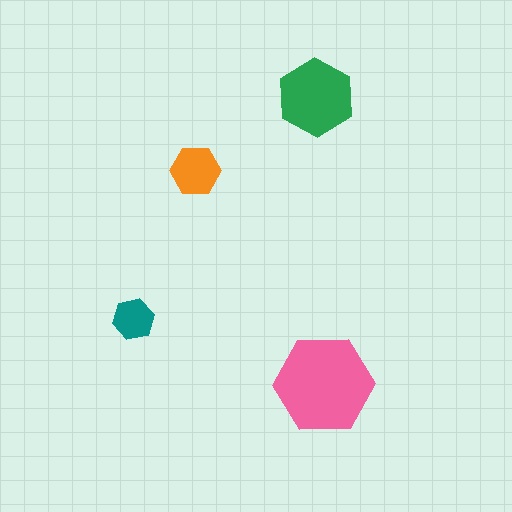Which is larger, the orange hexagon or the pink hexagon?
The pink one.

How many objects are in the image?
There are 4 objects in the image.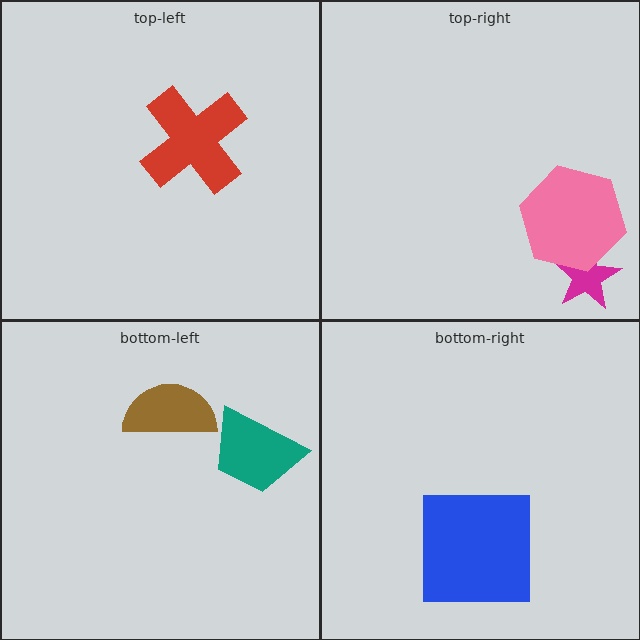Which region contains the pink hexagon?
The top-right region.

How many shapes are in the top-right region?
2.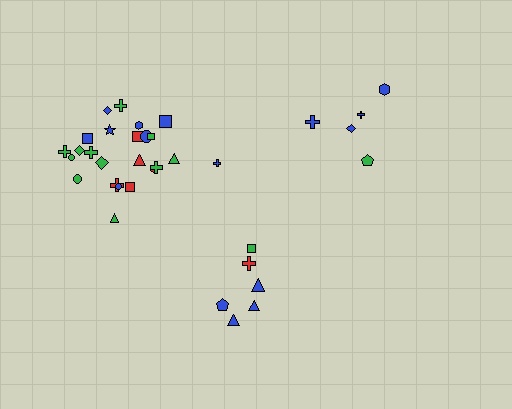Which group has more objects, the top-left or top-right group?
The top-left group.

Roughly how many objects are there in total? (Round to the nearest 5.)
Roughly 35 objects in total.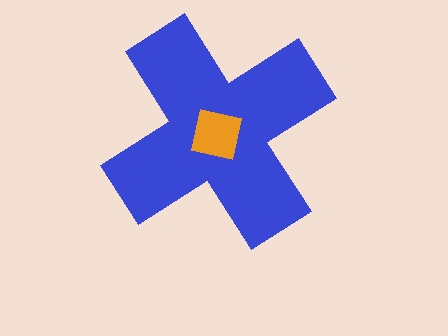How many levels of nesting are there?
2.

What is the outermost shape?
The blue cross.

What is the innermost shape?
The orange square.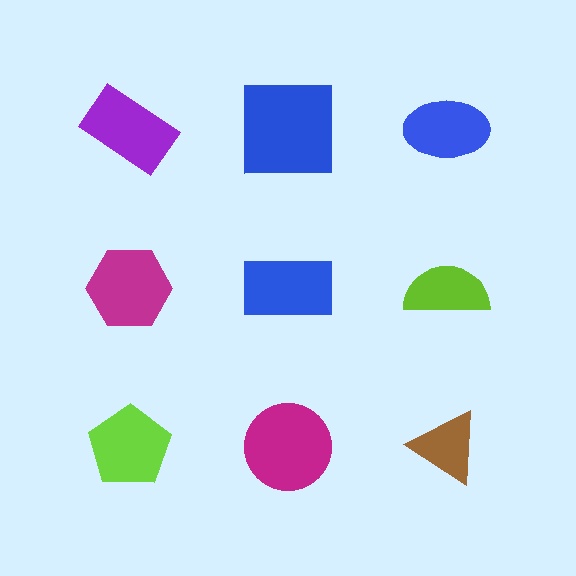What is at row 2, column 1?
A magenta hexagon.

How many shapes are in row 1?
3 shapes.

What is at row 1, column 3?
A blue ellipse.